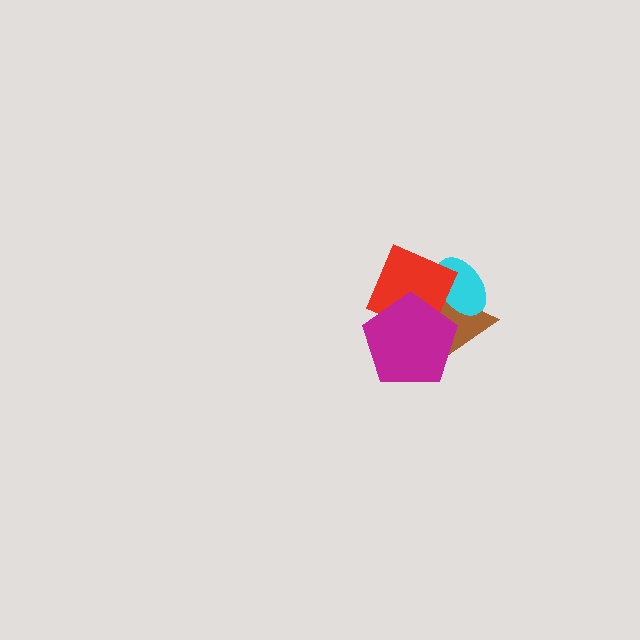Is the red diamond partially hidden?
Yes, it is partially covered by another shape.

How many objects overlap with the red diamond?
3 objects overlap with the red diamond.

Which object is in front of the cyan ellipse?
The red diamond is in front of the cyan ellipse.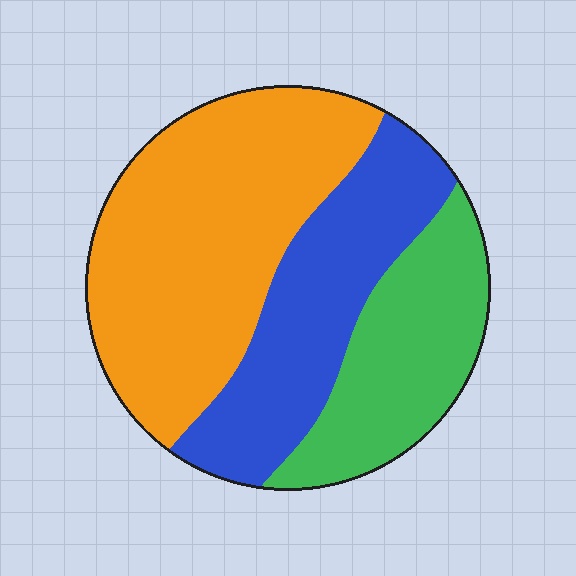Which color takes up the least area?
Green, at roughly 25%.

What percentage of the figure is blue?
Blue covers 29% of the figure.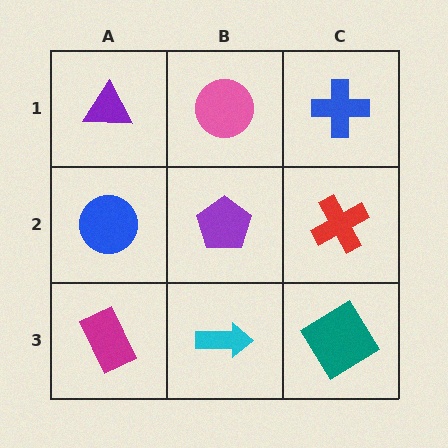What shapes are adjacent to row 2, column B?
A pink circle (row 1, column B), a cyan arrow (row 3, column B), a blue circle (row 2, column A), a red cross (row 2, column C).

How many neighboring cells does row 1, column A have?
2.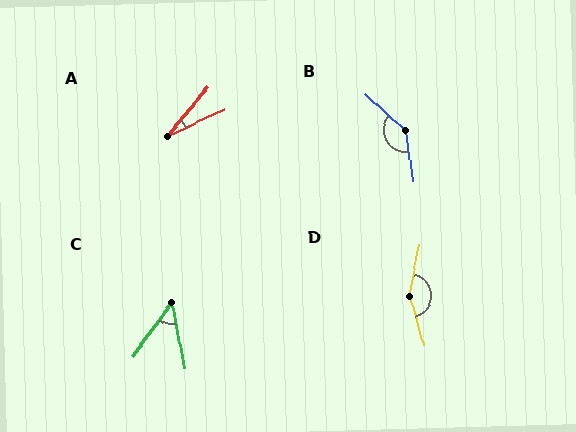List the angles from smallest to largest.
A (25°), C (47°), B (141°), D (153°).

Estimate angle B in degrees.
Approximately 141 degrees.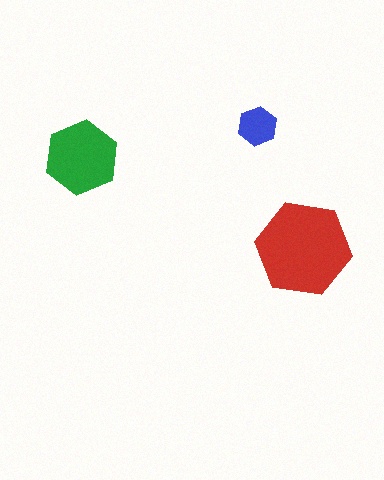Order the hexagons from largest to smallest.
the red one, the green one, the blue one.